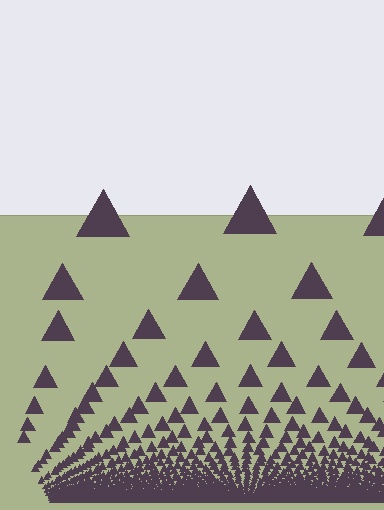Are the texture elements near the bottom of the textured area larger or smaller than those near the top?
Smaller. The gradient is inverted — elements near the bottom are smaller and denser.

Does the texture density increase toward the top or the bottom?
Density increases toward the bottom.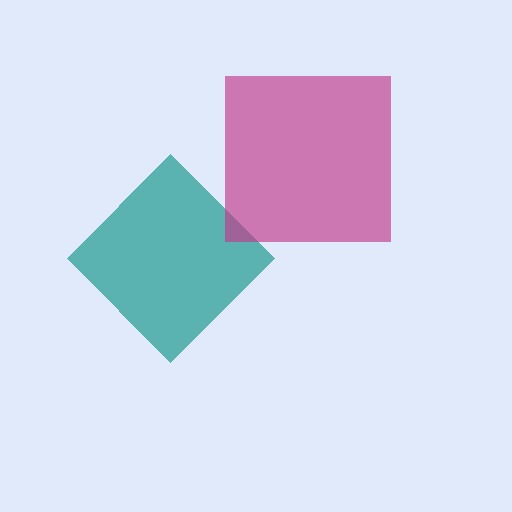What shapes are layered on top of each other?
The layered shapes are: a teal diamond, a magenta square.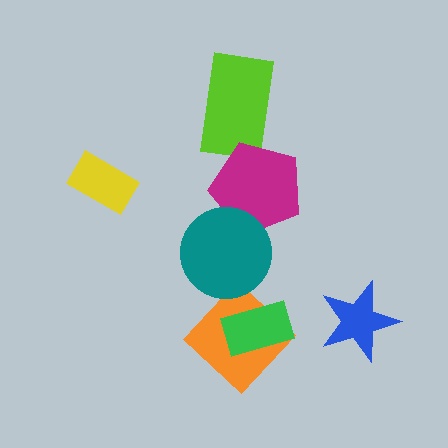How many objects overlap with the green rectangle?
1 object overlaps with the green rectangle.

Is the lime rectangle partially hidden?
Yes, it is partially covered by another shape.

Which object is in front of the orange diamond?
The green rectangle is in front of the orange diamond.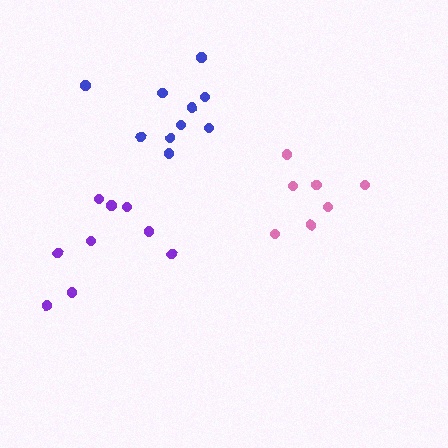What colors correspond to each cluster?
The clusters are colored: pink, purple, blue.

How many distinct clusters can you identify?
There are 3 distinct clusters.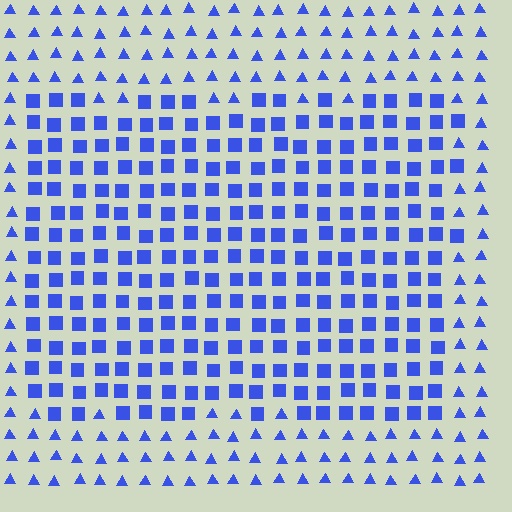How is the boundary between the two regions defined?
The boundary is defined by a change in element shape: squares inside vs. triangles outside. All elements share the same color and spacing.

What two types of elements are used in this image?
The image uses squares inside the rectangle region and triangles outside it.